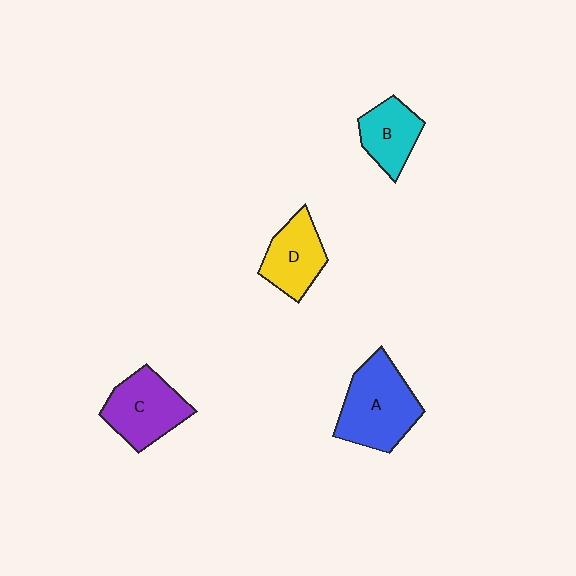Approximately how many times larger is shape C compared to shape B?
Approximately 1.4 times.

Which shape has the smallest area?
Shape B (cyan).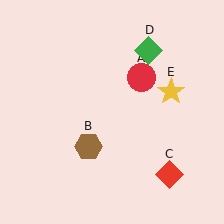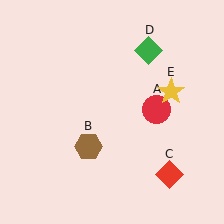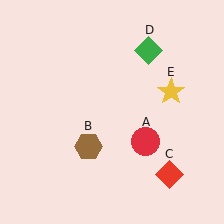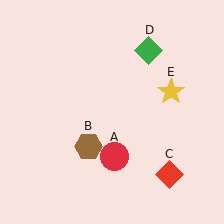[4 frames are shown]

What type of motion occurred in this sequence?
The red circle (object A) rotated clockwise around the center of the scene.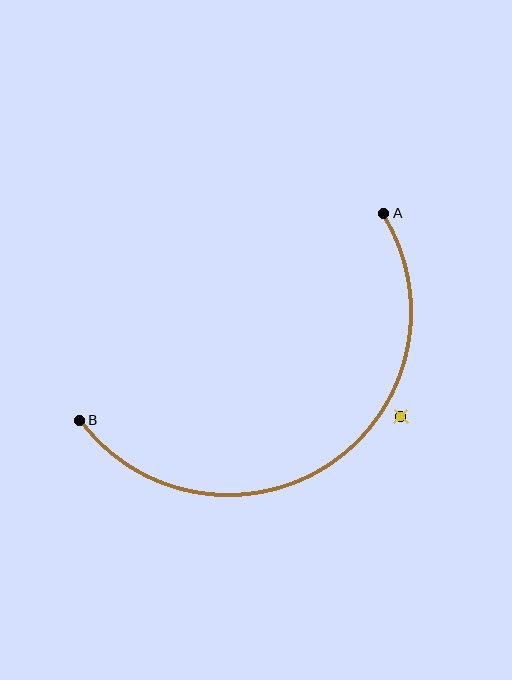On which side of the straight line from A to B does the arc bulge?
The arc bulges below and to the right of the straight line connecting A and B.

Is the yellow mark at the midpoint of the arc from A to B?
No — the yellow mark does not lie on the arc at all. It sits slightly outside the curve.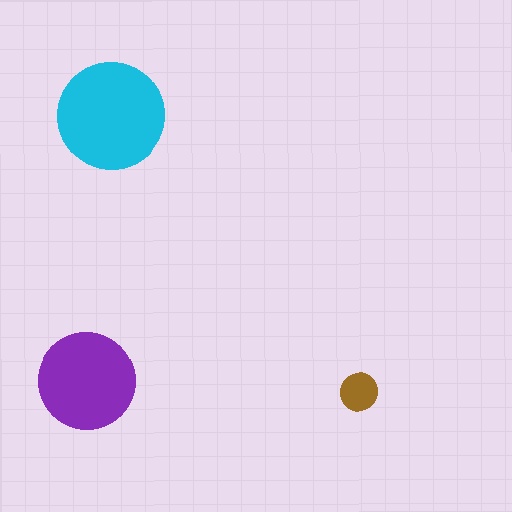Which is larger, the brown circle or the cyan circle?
The cyan one.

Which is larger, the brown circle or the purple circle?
The purple one.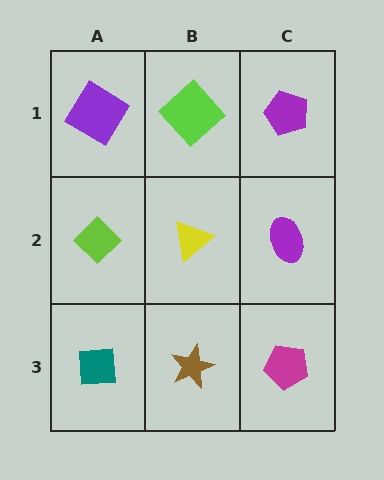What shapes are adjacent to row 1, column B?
A yellow triangle (row 2, column B), a purple diamond (row 1, column A), a purple pentagon (row 1, column C).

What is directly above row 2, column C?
A purple pentagon.